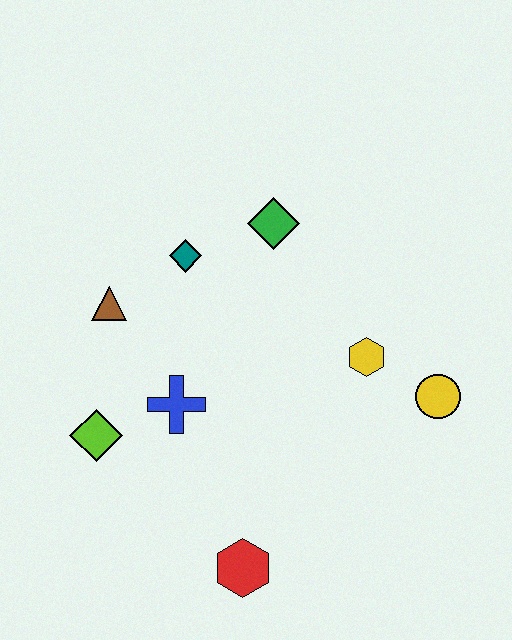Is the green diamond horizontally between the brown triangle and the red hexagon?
No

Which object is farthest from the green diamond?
The red hexagon is farthest from the green diamond.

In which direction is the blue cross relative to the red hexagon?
The blue cross is above the red hexagon.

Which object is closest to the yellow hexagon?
The yellow circle is closest to the yellow hexagon.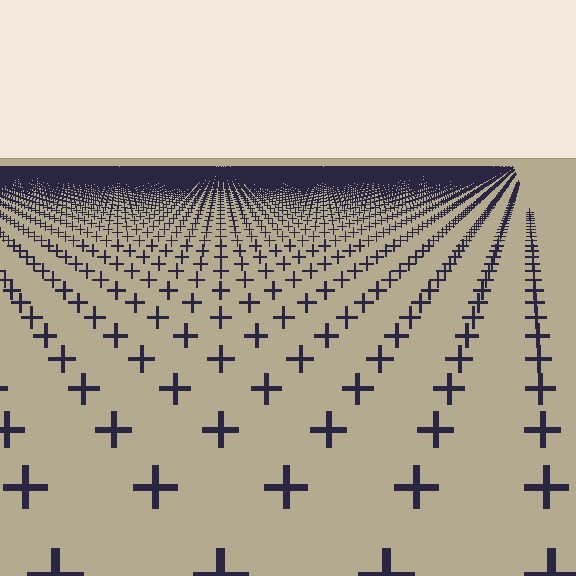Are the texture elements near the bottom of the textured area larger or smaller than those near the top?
Larger. Near the bottom, elements are closer to the viewer and appear at a bigger on-screen size.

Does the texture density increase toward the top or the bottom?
Density increases toward the top.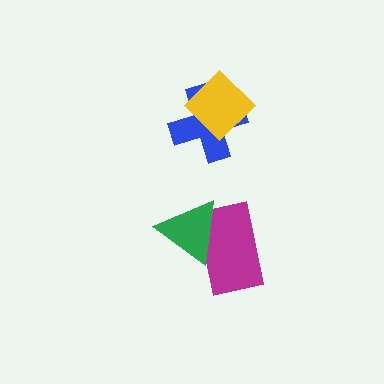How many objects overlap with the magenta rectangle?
1 object overlaps with the magenta rectangle.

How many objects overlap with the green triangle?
1 object overlaps with the green triangle.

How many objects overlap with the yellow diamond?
1 object overlaps with the yellow diamond.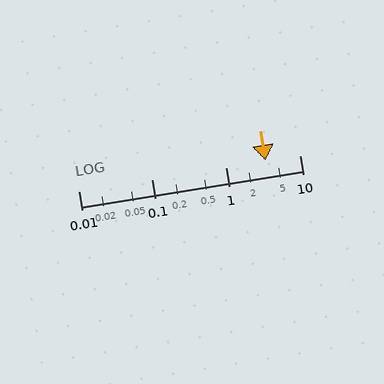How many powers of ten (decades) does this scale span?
The scale spans 3 decades, from 0.01 to 10.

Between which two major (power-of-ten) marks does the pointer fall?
The pointer is between 1 and 10.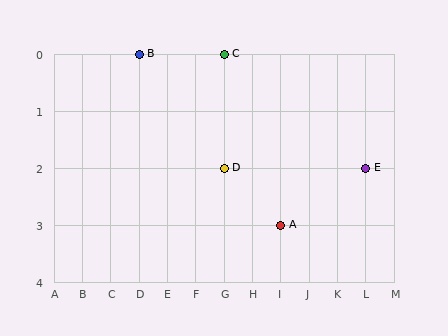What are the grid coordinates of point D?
Point D is at grid coordinates (G, 2).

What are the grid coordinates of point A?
Point A is at grid coordinates (I, 3).